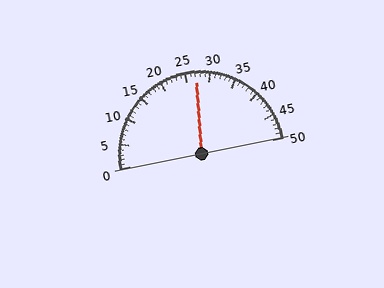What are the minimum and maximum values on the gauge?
The gauge ranges from 0 to 50.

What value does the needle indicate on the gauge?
The needle indicates approximately 27.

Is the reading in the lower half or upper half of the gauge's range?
The reading is in the upper half of the range (0 to 50).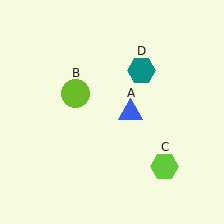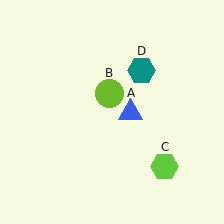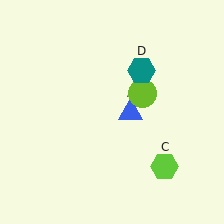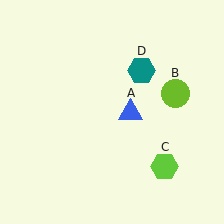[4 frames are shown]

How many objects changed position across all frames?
1 object changed position: lime circle (object B).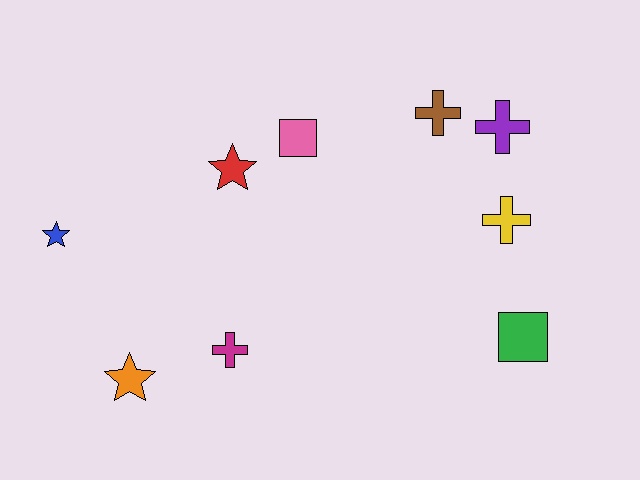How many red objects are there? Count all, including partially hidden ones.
There is 1 red object.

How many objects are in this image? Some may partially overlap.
There are 9 objects.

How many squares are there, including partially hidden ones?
There are 2 squares.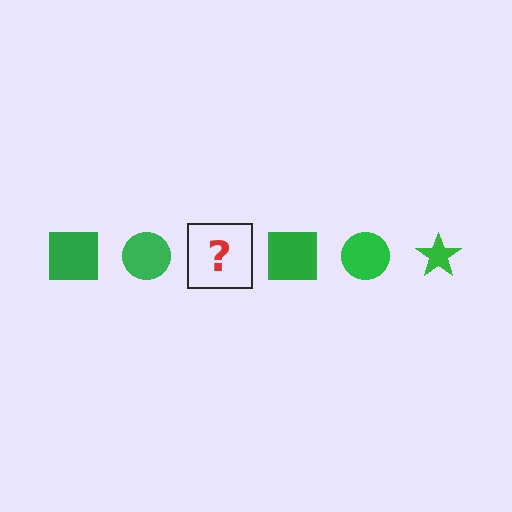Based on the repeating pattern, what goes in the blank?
The blank should be a green star.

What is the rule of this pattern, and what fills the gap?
The rule is that the pattern cycles through square, circle, star shapes in green. The gap should be filled with a green star.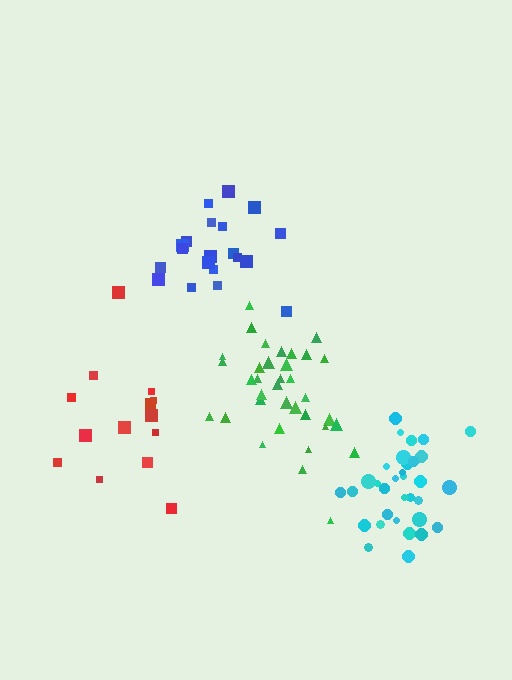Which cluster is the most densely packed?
Cyan.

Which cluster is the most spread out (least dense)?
Red.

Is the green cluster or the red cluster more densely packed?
Green.